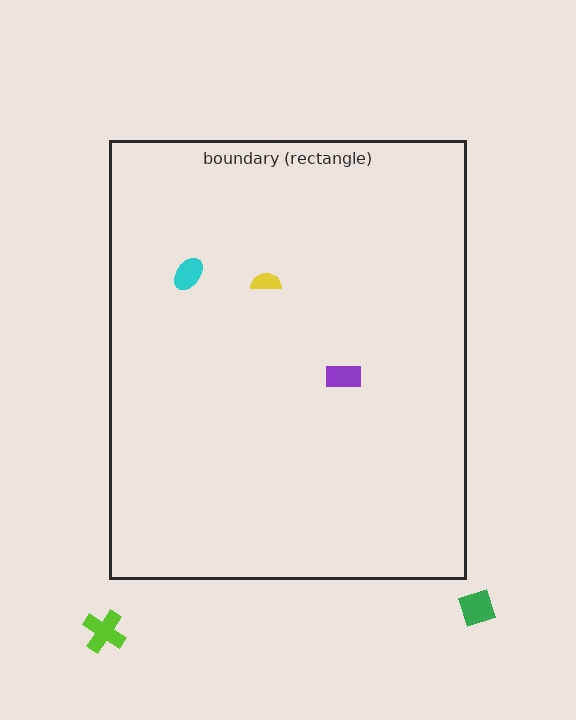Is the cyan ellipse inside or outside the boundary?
Inside.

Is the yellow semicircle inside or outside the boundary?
Inside.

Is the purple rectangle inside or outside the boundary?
Inside.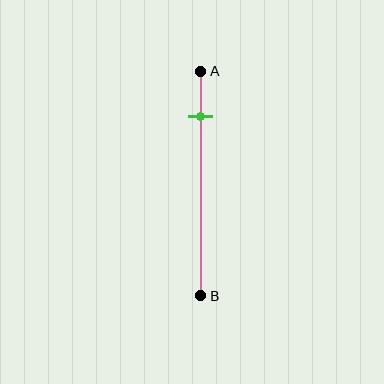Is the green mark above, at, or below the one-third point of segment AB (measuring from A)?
The green mark is above the one-third point of segment AB.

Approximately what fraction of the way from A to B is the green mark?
The green mark is approximately 20% of the way from A to B.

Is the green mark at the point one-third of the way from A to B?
No, the mark is at about 20% from A, not at the 33% one-third point.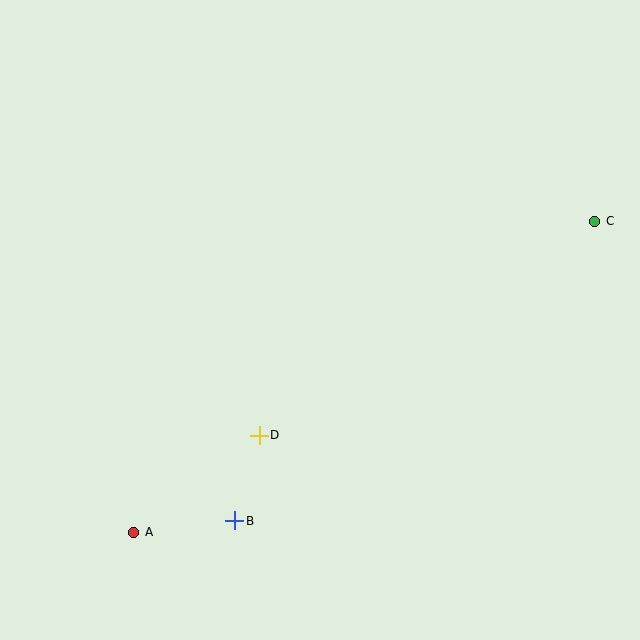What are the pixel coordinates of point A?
Point A is at (134, 532).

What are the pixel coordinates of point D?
Point D is at (259, 435).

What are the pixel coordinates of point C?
Point C is at (595, 221).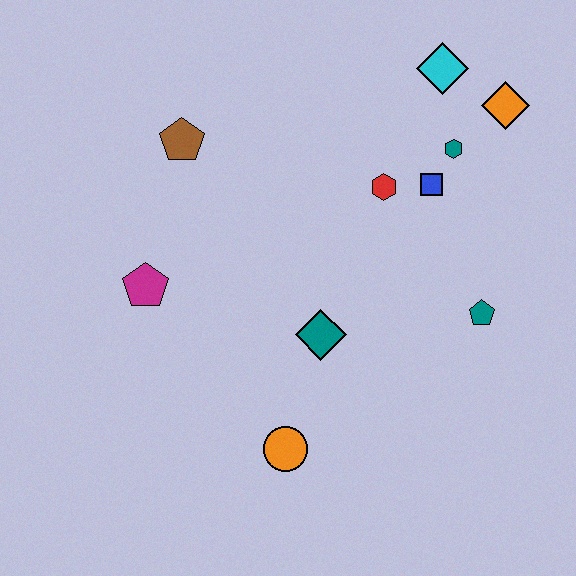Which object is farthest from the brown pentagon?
The teal pentagon is farthest from the brown pentagon.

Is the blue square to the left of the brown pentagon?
No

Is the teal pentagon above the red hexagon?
No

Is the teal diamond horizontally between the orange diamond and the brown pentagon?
Yes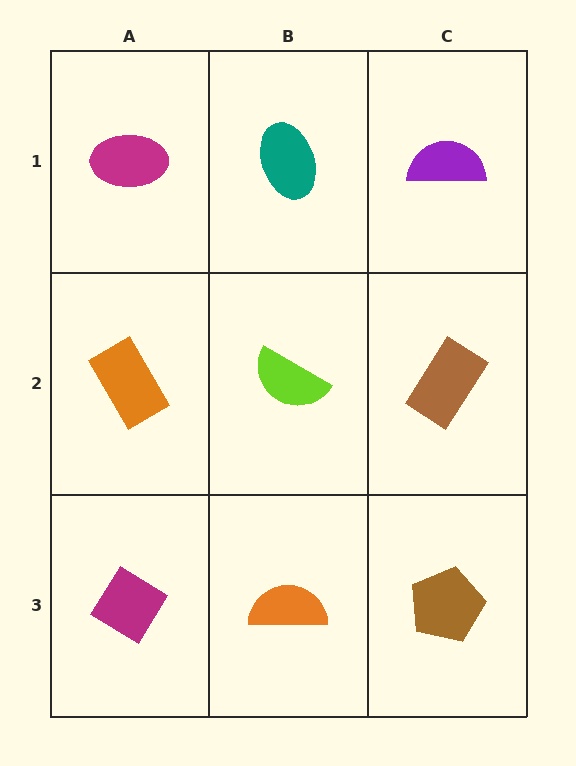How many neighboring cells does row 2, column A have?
3.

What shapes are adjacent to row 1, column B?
A lime semicircle (row 2, column B), a magenta ellipse (row 1, column A), a purple semicircle (row 1, column C).